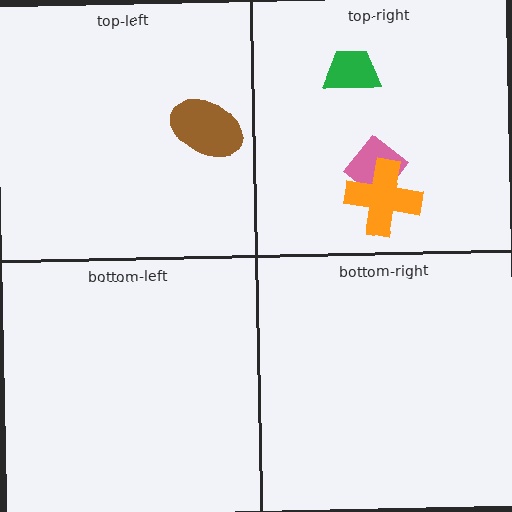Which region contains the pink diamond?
The top-right region.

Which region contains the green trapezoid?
The top-right region.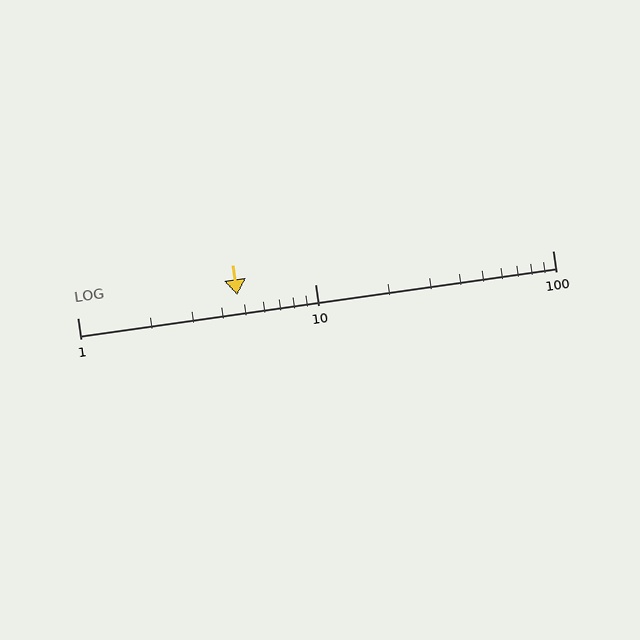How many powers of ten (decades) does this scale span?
The scale spans 2 decades, from 1 to 100.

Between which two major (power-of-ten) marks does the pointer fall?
The pointer is between 1 and 10.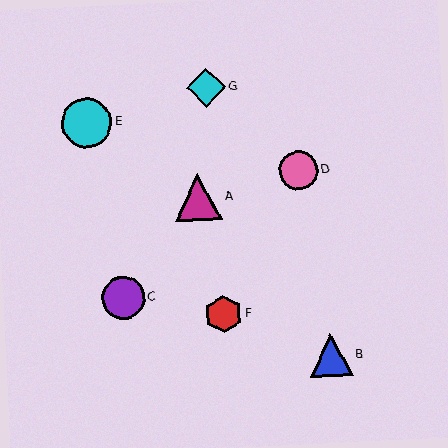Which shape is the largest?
The cyan circle (labeled E) is the largest.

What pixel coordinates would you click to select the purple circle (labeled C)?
Click at (123, 298) to select the purple circle C.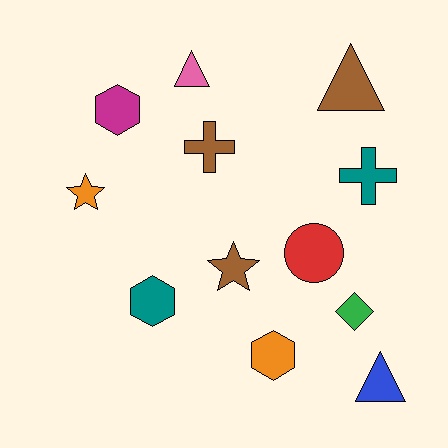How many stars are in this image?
There are 2 stars.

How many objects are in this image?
There are 12 objects.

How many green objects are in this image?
There is 1 green object.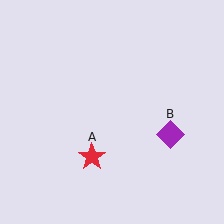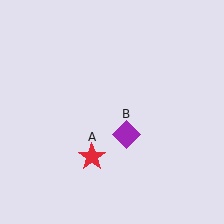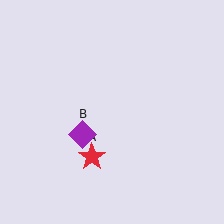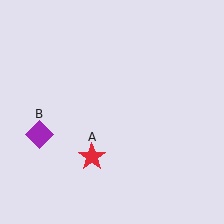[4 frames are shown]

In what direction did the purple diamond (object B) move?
The purple diamond (object B) moved left.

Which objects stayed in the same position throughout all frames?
Red star (object A) remained stationary.